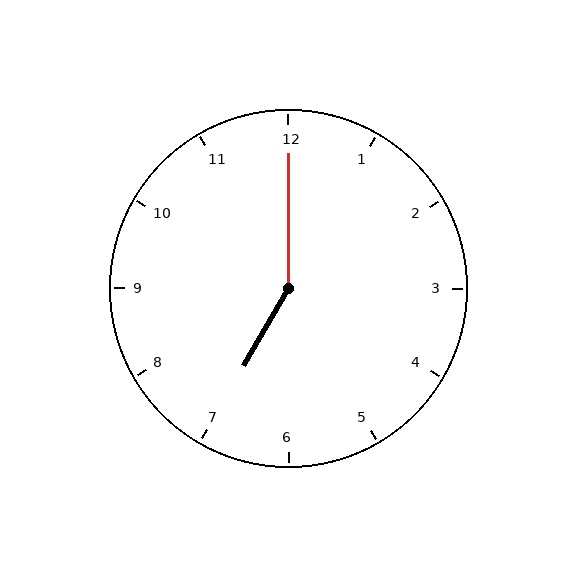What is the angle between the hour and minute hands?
Approximately 150 degrees.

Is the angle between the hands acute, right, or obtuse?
It is obtuse.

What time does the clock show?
7:00.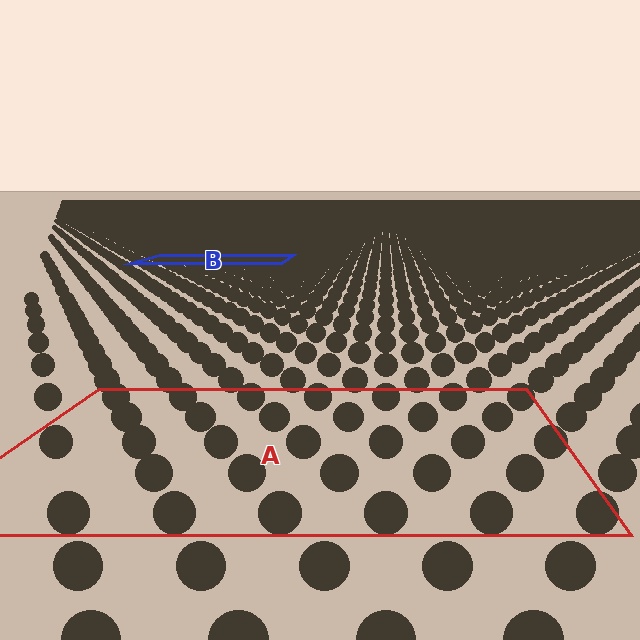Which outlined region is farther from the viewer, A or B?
Region B is farther from the viewer — the texture elements inside it appear smaller and more densely packed.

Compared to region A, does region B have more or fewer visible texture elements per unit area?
Region B has more texture elements per unit area — they are packed more densely because it is farther away.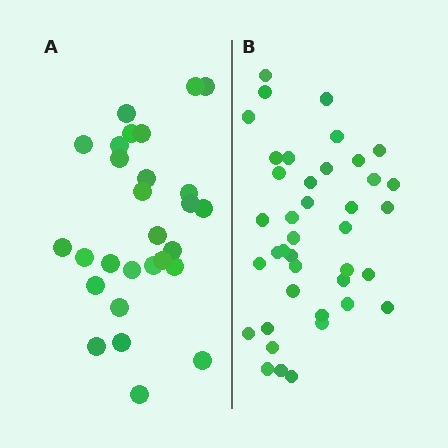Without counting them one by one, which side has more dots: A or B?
Region B (the right region) has more dots.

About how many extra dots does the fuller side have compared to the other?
Region B has roughly 12 or so more dots than region A.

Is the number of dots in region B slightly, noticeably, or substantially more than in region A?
Region B has noticeably more, but not dramatically so. The ratio is roughly 1.4 to 1.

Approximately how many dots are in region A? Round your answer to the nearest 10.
About 30 dots. (The exact count is 28, which rounds to 30.)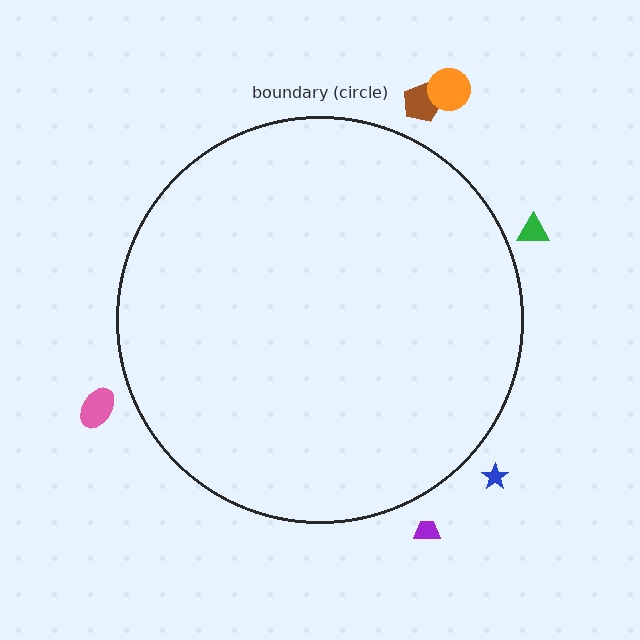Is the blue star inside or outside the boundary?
Outside.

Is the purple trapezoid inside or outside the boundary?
Outside.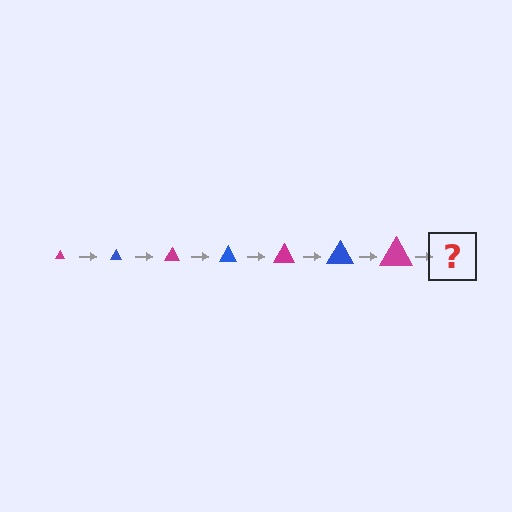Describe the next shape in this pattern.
It should be a blue triangle, larger than the previous one.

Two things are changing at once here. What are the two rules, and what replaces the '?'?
The two rules are that the triangle grows larger each step and the color cycles through magenta and blue. The '?' should be a blue triangle, larger than the previous one.